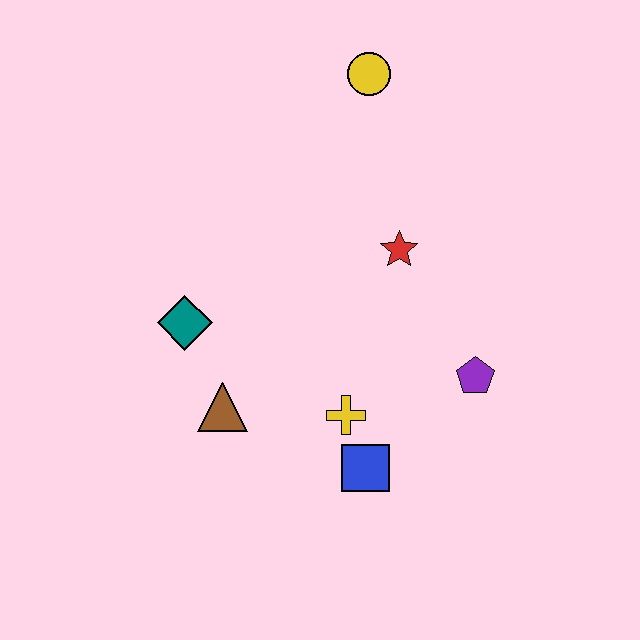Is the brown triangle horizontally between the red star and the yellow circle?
No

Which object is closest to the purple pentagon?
The yellow cross is closest to the purple pentagon.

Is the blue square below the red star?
Yes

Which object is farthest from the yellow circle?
The blue square is farthest from the yellow circle.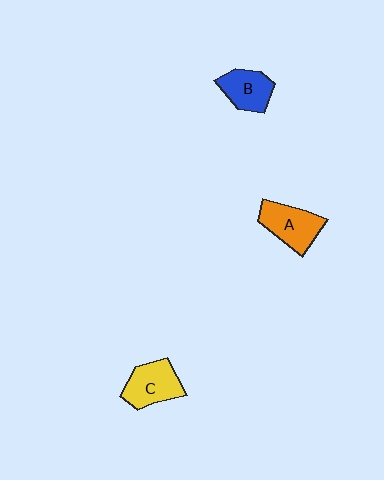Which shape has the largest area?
Shape A (orange).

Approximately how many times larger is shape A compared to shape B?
Approximately 1.2 times.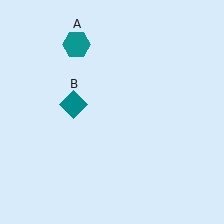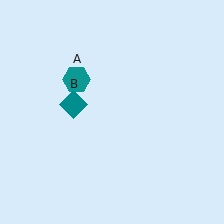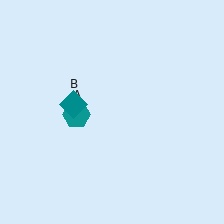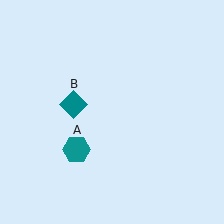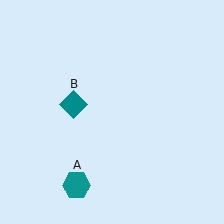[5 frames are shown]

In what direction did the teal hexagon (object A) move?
The teal hexagon (object A) moved down.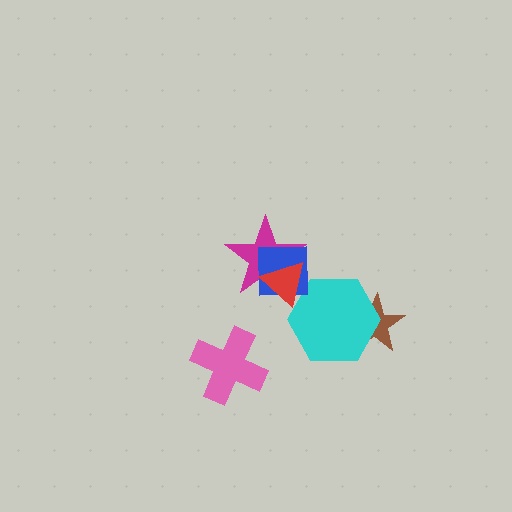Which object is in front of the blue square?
The red triangle is in front of the blue square.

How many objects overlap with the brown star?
1 object overlaps with the brown star.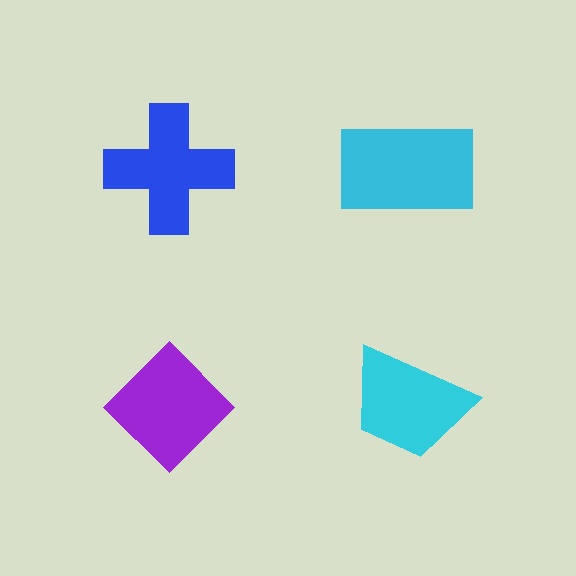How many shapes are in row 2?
2 shapes.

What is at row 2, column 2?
A cyan trapezoid.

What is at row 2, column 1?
A purple diamond.